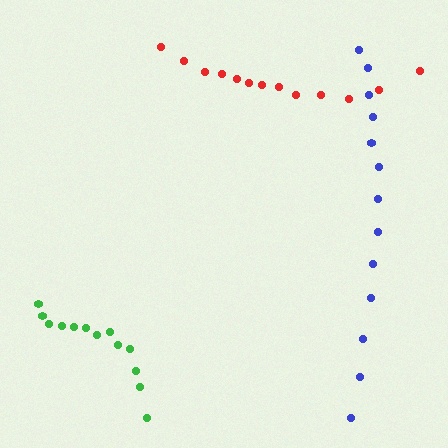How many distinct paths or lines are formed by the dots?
There are 3 distinct paths.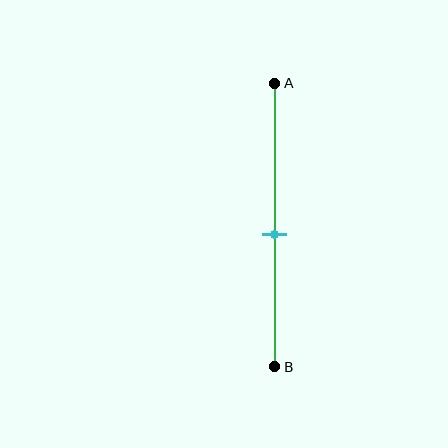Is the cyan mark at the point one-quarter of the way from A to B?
No, the mark is at about 55% from A, not at the 25% one-quarter point.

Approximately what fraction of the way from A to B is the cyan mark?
The cyan mark is approximately 55% of the way from A to B.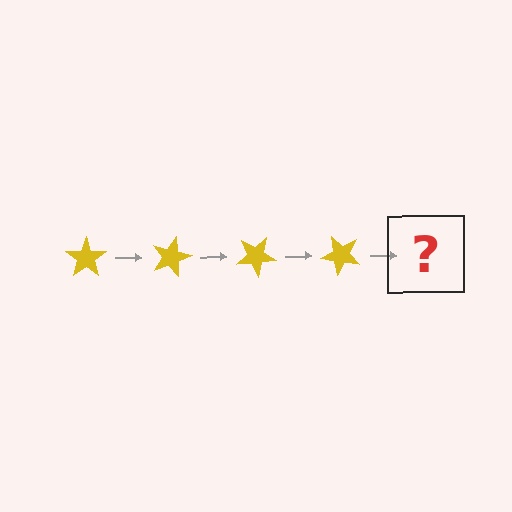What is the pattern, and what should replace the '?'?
The pattern is that the star rotates 15 degrees each step. The '?' should be a yellow star rotated 60 degrees.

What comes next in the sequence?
The next element should be a yellow star rotated 60 degrees.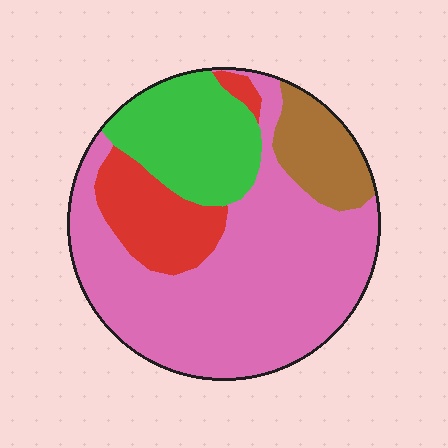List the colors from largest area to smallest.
From largest to smallest: pink, green, red, brown.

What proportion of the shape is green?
Green covers 19% of the shape.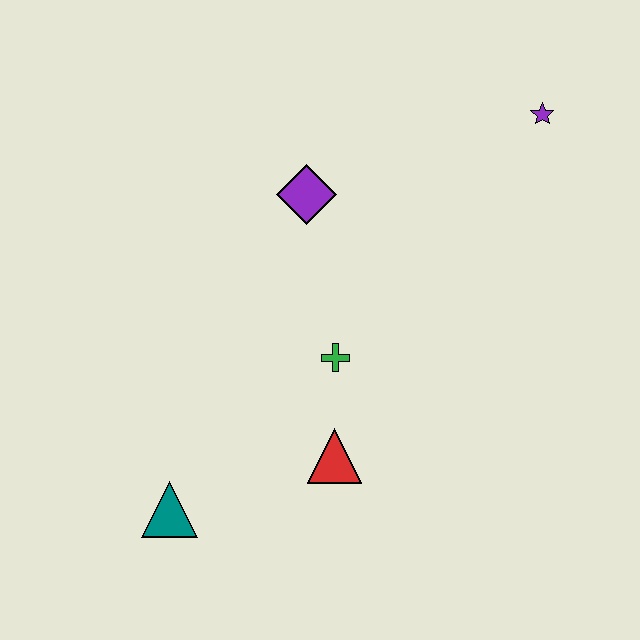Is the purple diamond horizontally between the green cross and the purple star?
No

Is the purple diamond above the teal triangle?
Yes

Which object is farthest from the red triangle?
The purple star is farthest from the red triangle.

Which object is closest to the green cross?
The red triangle is closest to the green cross.